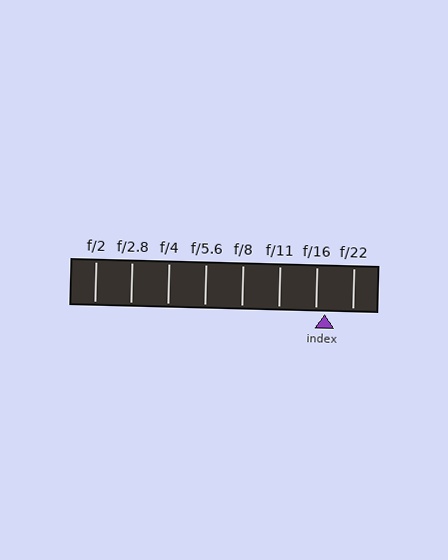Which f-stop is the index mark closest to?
The index mark is closest to f/16.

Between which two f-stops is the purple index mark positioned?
The index mark is between f/16 and f/22.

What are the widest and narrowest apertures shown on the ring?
The widest aperture shown is f/2 and the narrowest is f/22.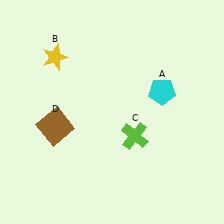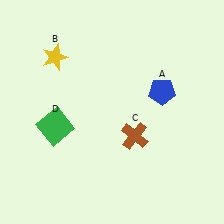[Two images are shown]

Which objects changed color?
A changed from cyan to blue. C changed from lime to brown. D changed from brown to green.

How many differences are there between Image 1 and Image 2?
There are 3 differences between the two images.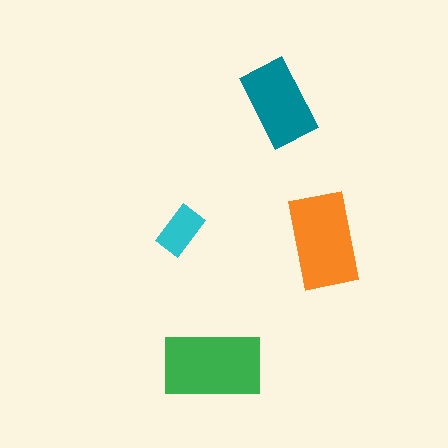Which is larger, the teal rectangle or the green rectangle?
The green one.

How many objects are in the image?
There are 4 objects in the image.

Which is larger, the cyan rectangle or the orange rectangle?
The orange one.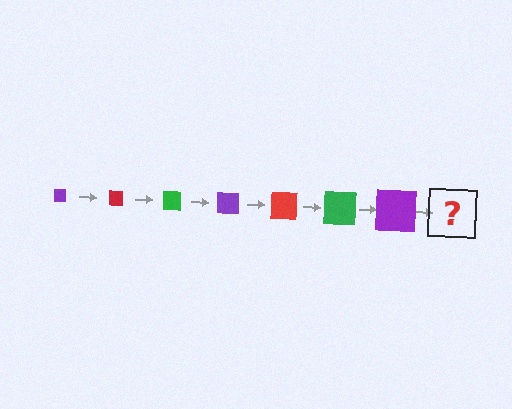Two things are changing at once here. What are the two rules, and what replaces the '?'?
The two rules are that the square grows larger each step and the color cycles through purple, red, and green. The '?' should be a red square, larger than the previous one.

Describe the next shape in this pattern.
It should be a red square, larger than the previous one.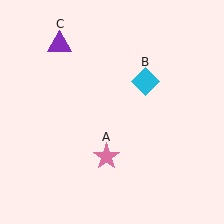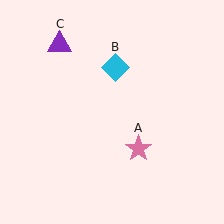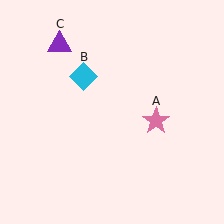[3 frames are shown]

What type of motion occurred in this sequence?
The pink star (object A), cyan diamond (object B) rotated counterclockwise around the center of the scene.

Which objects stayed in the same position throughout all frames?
Purple triangle (object C) remained stationary.